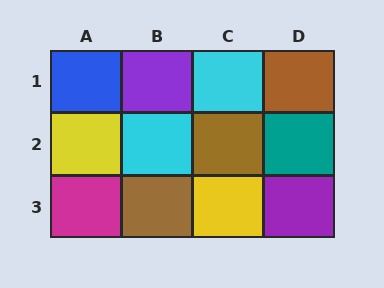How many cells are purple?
2 cells are purple.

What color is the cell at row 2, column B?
Cyan.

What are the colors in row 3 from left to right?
Magenta, brown, yellow, purple.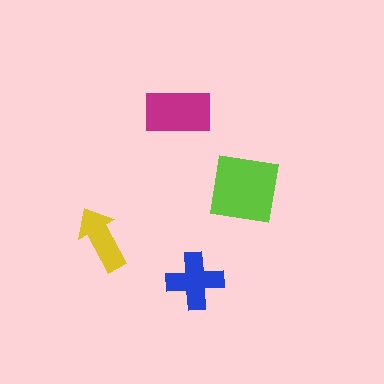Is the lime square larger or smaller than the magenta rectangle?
Larger.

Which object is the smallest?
The yellow arrow.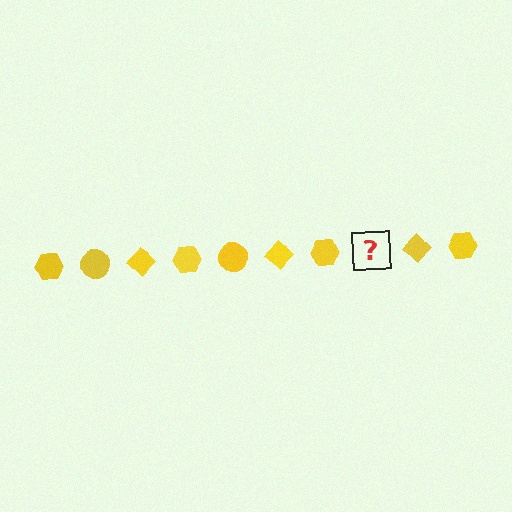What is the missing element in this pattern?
The missing element is a yellow circle.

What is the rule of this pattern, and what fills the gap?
The rule is that the pattern cycles through hexagon, circle, diamond shapes in yellow. The gap should be filled with a yellow circle.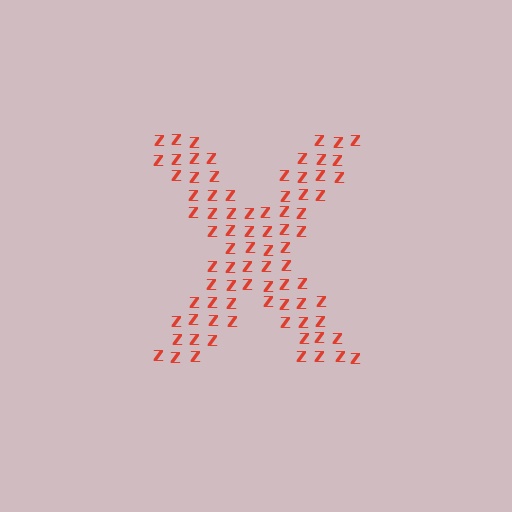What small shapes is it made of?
It is made of small letter Z's.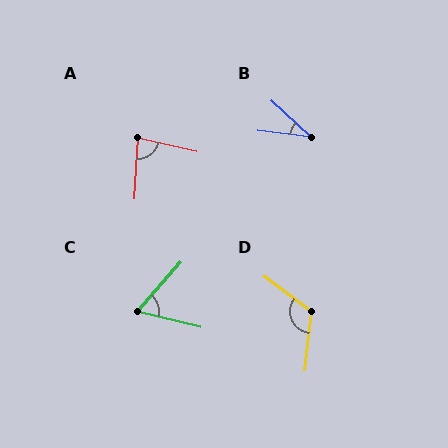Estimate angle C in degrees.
Approximately 62 degrees.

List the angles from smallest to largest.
B (36°), C (62°), A (81°), D (121°).